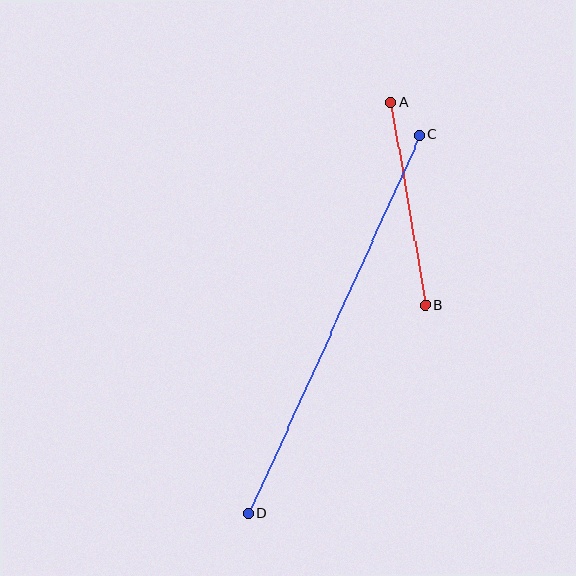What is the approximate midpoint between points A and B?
The midpoint is at approximately (408, 204) pixels.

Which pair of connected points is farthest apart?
Points C and D are farthest apart.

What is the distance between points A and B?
The distance is approximately 206 pixels.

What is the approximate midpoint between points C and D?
The midpoint is at approximately (334, 324) pixels.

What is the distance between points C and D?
The distance is approximately 416 pixels.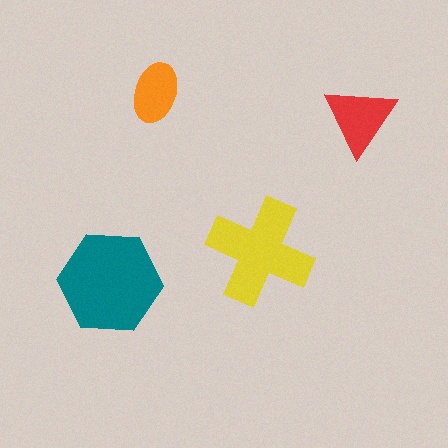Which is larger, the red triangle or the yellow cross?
The yellow cross.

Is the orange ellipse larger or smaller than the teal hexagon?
Smaller.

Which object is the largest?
The teal hexagon.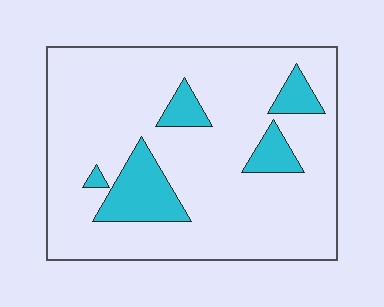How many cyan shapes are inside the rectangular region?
5.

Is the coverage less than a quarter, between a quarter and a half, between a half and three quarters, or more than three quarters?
Less than a quarter.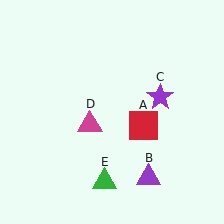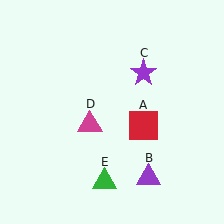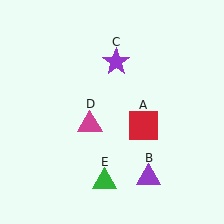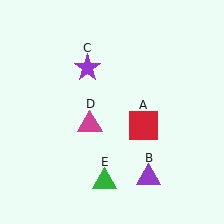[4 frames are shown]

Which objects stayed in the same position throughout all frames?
Red square (object A) and purple triangle (object B) and magenta triangle (object D) and green triangle (object E) remained stationary.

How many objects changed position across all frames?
1 object changed position: purple star (object C).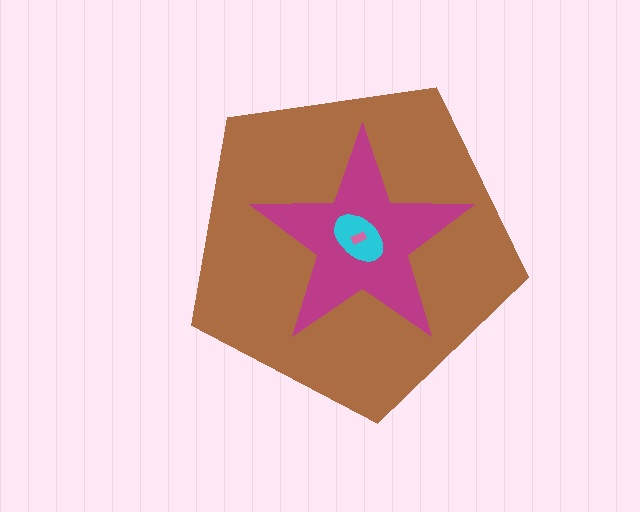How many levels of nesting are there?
4.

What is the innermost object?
The pink rectangle.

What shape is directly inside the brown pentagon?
The magenta star.